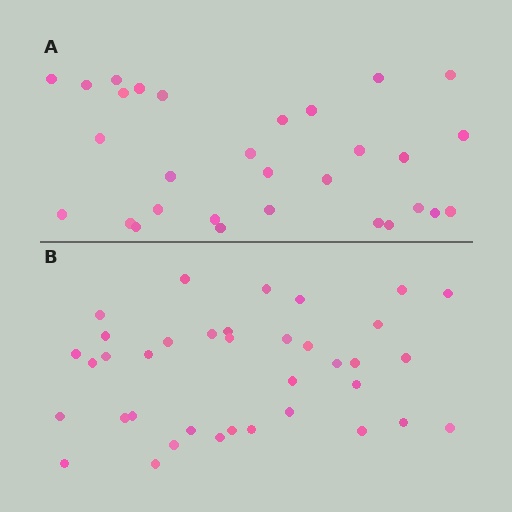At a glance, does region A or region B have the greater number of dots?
Region B (the bottom region) has more dots.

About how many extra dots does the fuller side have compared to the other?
Region B has roughly 8 or so more dots than region A.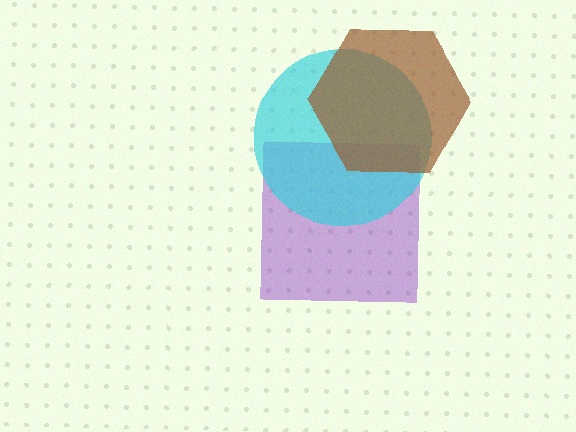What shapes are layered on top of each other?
The layered shapes are: a purple square, a cyan circle, a brown hexagon.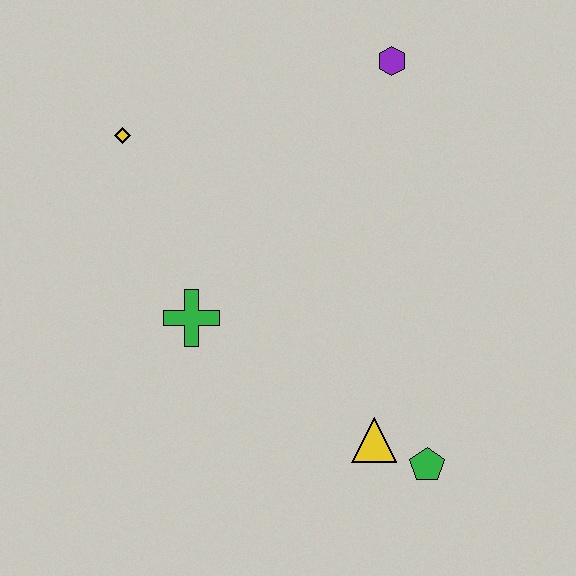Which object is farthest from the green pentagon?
The yellow diamond is farthest from the green pentagon.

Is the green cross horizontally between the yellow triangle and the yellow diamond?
Yes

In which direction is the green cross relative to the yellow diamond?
The green cross is below the yellow diamond.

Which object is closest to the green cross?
The yellow diamond is closest to the green cross.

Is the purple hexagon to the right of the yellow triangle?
Yes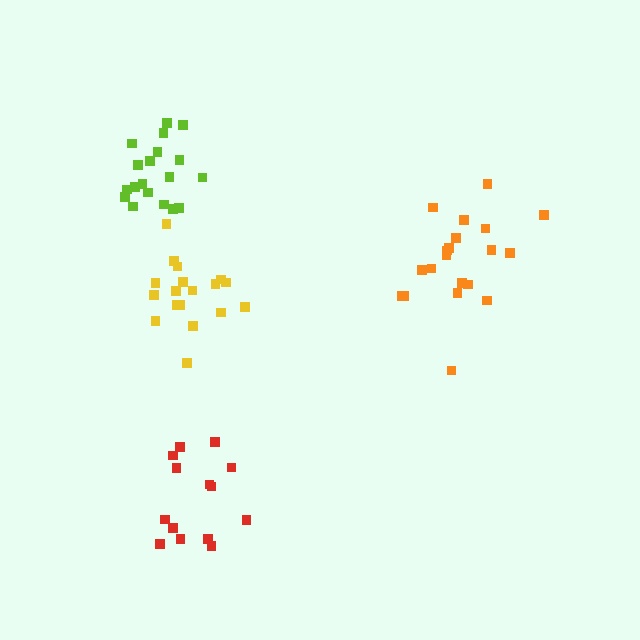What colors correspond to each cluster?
The clusters are colored: red, lime, yellow, orange.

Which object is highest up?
The lime cluster is topmost.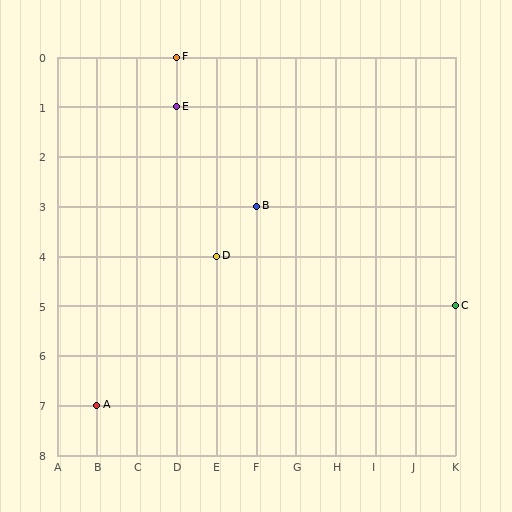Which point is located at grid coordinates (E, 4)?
Point D is at (E, 4).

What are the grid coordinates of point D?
Point D is at grid coordinates (E, 4).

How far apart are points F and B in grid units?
Points F and B are 2 columns and 3 rows apart (about 3.6 grid units diagonally).